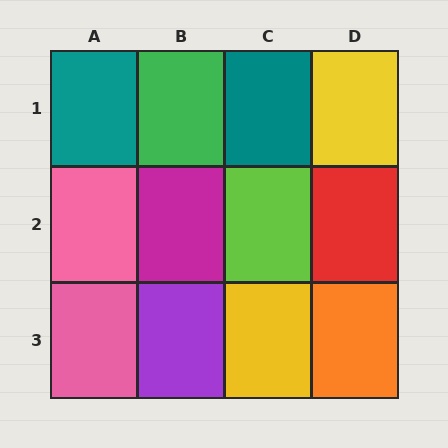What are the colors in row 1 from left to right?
Teal, green, teal, yellow.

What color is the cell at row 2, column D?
Red.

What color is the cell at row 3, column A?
Pink.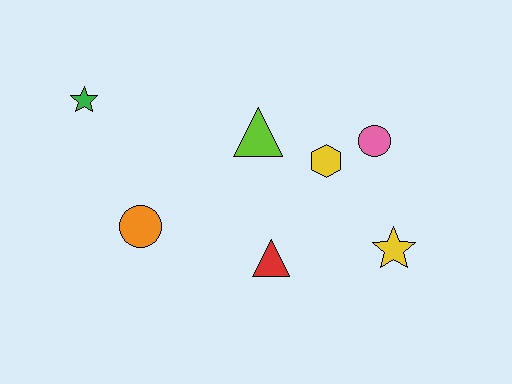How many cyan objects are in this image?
There are no cyan objects.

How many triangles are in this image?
There are 2 triangles.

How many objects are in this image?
There are 7 objects.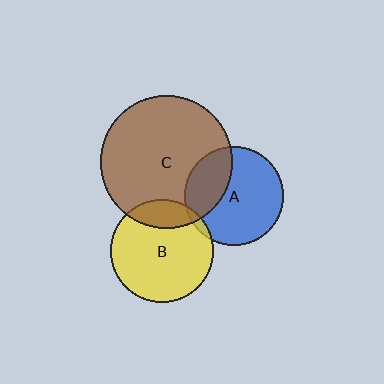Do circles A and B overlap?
Yes.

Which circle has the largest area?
Circle C (brown).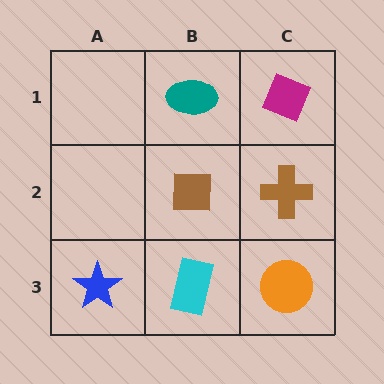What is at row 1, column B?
A teal ellipse.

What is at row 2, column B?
A brown square.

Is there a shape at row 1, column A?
No, that cell is empty.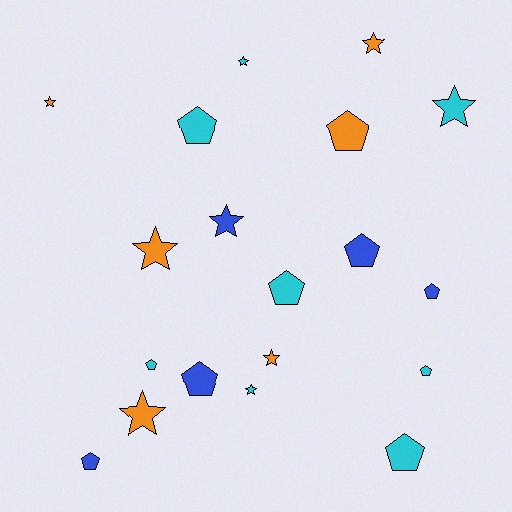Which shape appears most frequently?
Pentagon, with 10 objects.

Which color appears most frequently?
Cyan, with 8 objects.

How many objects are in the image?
There are 19 objects.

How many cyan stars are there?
There are 3 cyan stars.